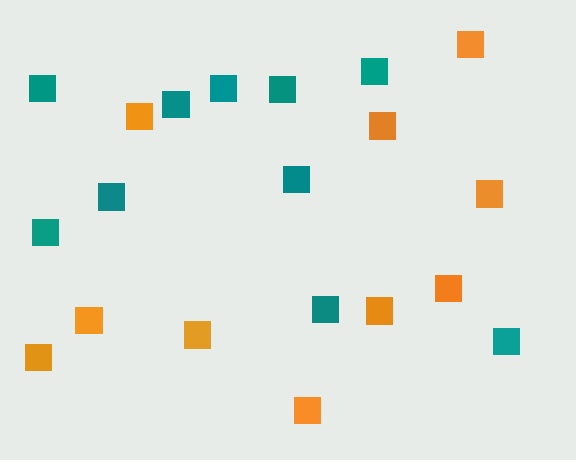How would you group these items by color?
There are 2 groups: one group of teal squares (10) and one group of orange squares (10).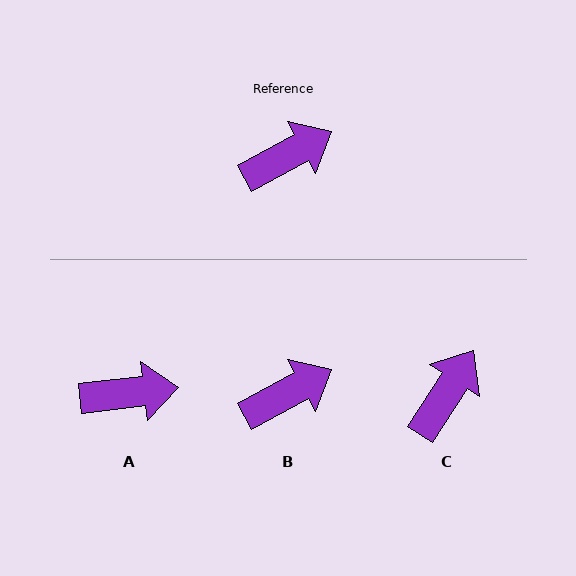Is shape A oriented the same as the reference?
No, it is off by about 22 degrees.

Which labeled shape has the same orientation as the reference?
B.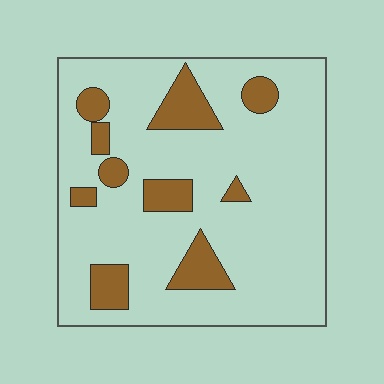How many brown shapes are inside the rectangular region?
10.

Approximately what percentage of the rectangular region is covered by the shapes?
Approximately 20%.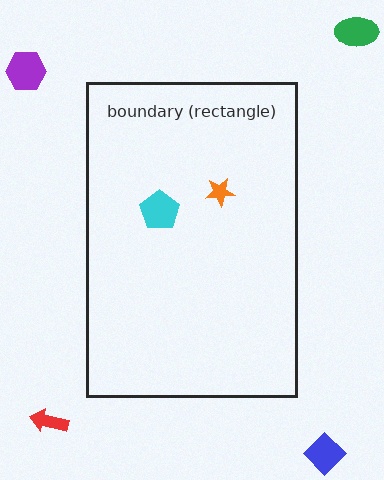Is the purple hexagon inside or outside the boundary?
Outside.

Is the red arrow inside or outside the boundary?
Outside.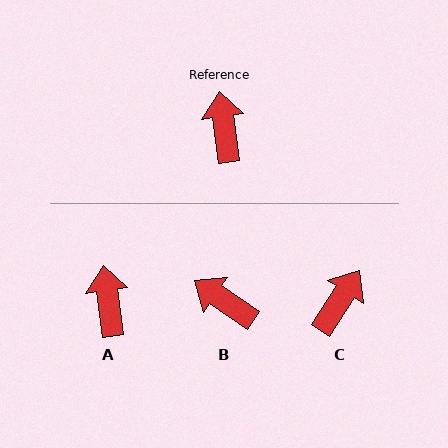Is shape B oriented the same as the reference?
No, it is off by about 48 degrees.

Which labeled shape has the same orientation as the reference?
A.